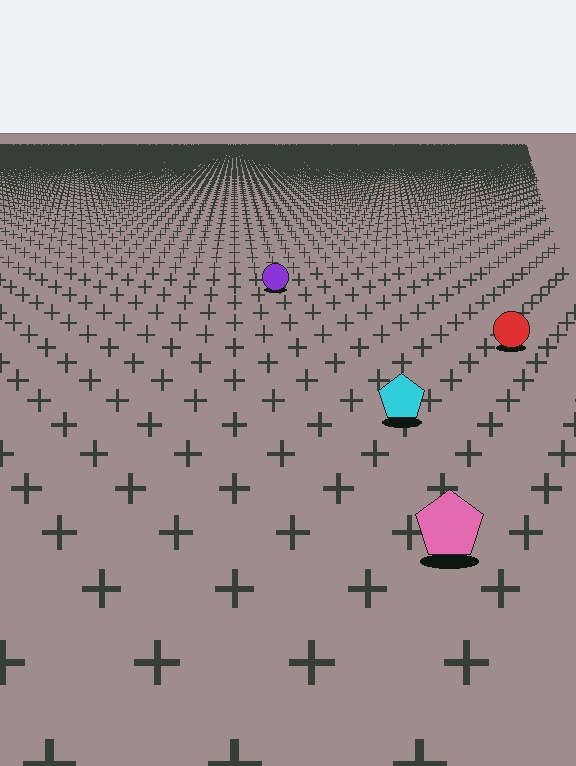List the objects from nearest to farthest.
From nearest to farthest: the pink pentagon, the cyan pentagon, the red circle, the purple circle.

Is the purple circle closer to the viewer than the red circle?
No. The red circle is closer — you can tell from the texture gradient: the ground texture is coarser near it.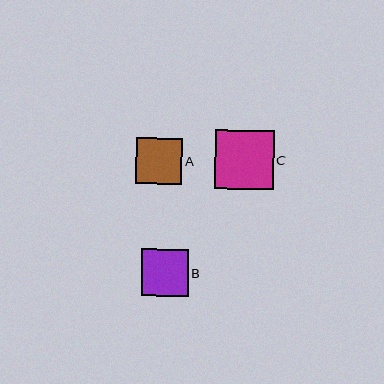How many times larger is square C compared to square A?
Square C is approximately 1.3 times the size of square A.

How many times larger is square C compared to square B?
Square C is approximately 1.2 times the size of square B.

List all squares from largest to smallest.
From largest to smallest: C, B, A.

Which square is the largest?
Square C is the largest with a size of approximately 58 pixels.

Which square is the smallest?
Square A is the smallest with a size of approximately 46 pixels.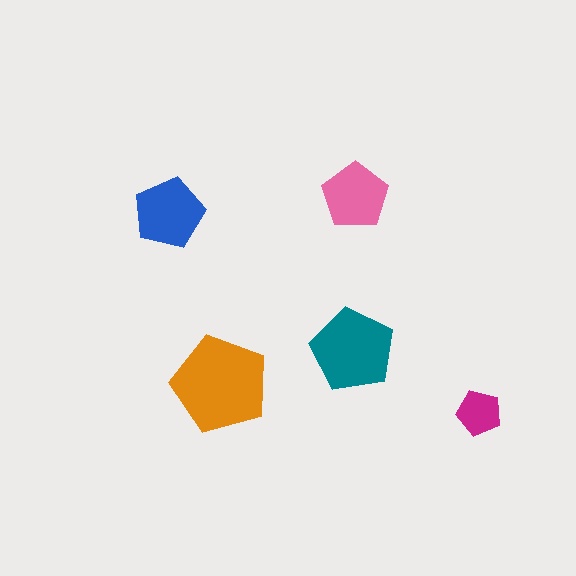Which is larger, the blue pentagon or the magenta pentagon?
The blue one.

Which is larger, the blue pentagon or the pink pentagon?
The blue one.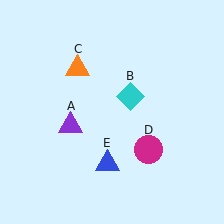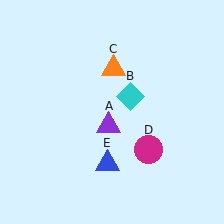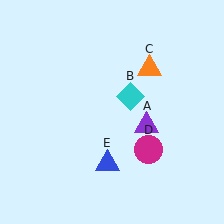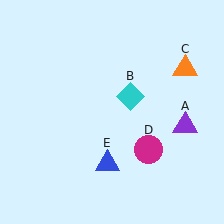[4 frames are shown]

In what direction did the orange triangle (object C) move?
The orange triangle (object C) moved right.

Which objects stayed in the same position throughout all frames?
Cyan diamond (object B) and magenta circle (object D) and blue triangle (object E) remained stationary.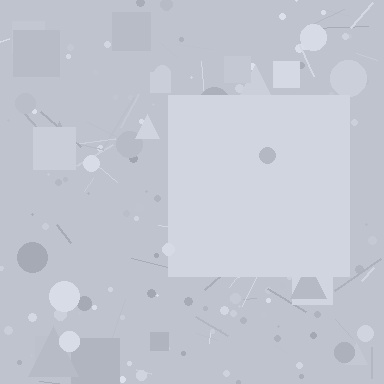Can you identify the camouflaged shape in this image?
The camouflaged shape is a square.